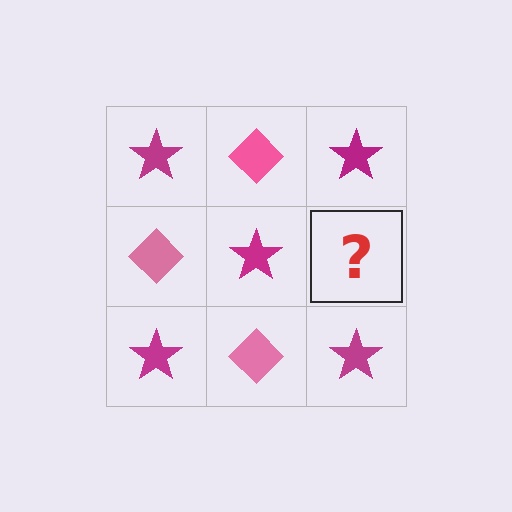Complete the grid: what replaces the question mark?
The question mark should be replaced with a pink diamond.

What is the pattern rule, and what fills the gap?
The rule is that it alternates magenta star and pink diamond in a checkerboard pattern. The gap should be filled with a pink diamond.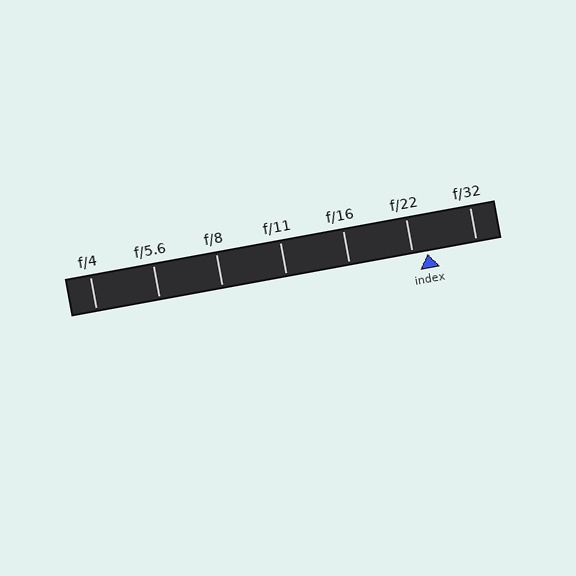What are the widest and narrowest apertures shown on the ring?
The widest aperture shown is f/4 and the narrowest is f/32.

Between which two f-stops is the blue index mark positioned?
The index mark is between f/22 and f/32.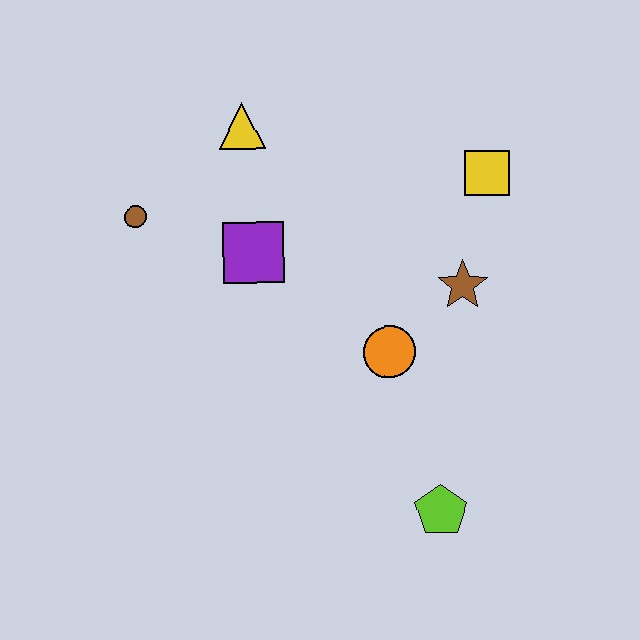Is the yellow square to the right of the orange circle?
Yes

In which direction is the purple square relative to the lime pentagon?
The purple square is above the lime pentagon.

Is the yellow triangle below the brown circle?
No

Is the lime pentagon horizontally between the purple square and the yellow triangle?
No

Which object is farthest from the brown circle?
The lime pentagon is farthest from the brown circle.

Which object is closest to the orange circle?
The brown star is closest to the orange circle.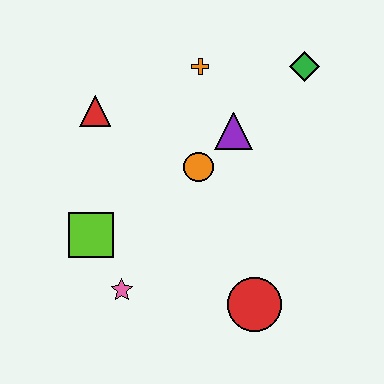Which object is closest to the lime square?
The pink star is closest to the lime square.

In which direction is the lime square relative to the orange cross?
The lime square is below the orange cross.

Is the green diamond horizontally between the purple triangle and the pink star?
No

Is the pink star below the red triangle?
Yes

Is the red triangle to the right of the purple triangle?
No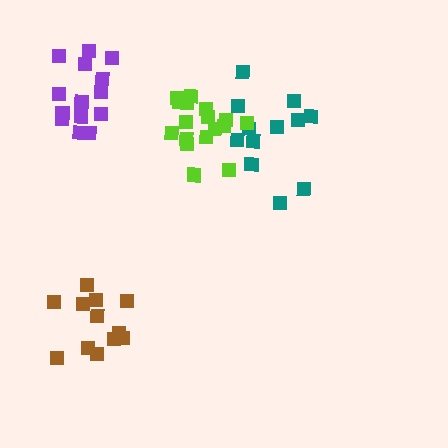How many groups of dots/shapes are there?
There are 4 groups.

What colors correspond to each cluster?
The clusters are colored: purple, teal, lime, brown.